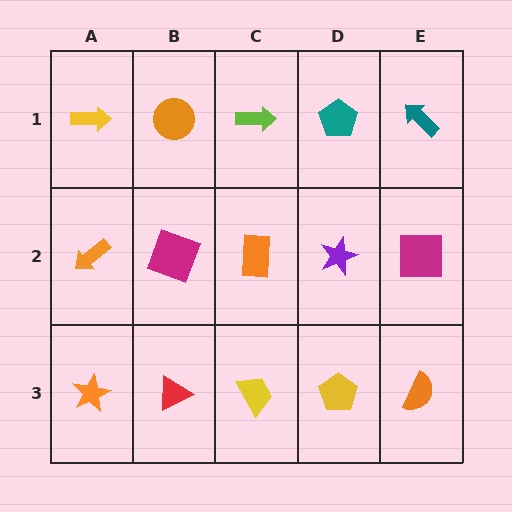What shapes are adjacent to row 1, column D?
A purple star (row 2, column D), a lime arrow (row 1, column C), a teal arrow (row 1, column E).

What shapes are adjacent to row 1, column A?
An orange arrow (row 2, column A), an orange circle (row 1, column B).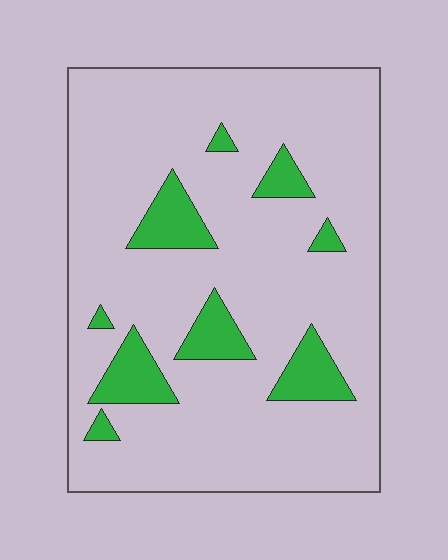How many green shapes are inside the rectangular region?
9.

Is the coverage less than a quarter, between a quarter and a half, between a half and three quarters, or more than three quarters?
Less than a quarter.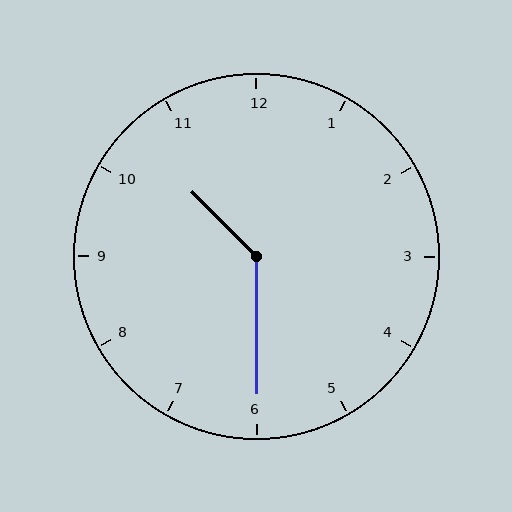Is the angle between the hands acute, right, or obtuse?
It is obtuse.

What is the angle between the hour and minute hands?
Approximately 135 degrees.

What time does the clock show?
10:30.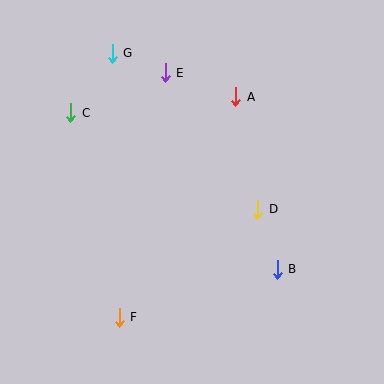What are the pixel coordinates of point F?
Point F is at (119, 317).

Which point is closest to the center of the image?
Point D at (258, 209) is closest to the center.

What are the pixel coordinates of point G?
Point G is at (112, 53).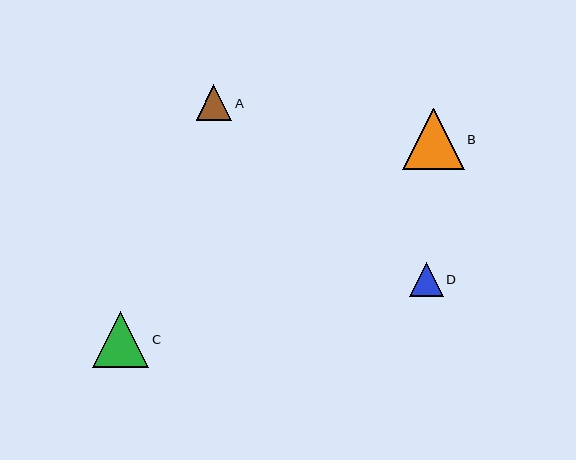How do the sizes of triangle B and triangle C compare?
Triangle B and triangle C are approximately the same size.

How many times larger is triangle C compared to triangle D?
Triangle C is approximately 1.7 times the size of triangle D.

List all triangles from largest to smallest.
From largest to smallest: B, C, A, D.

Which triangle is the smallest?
Triangle D is the smallest with a size of approximately 34 pixels.